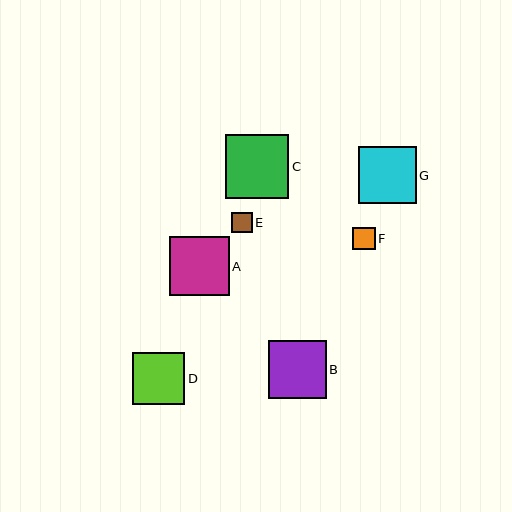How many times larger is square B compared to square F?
Square B is approximately 2.6 times the size of square F.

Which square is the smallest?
Square E is the smallest with a size of approximately 21 pixels.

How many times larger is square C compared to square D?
Square C is approximately 1.2 times the size of square D.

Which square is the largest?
Square C is the largest with a size of approximately 63 pixels.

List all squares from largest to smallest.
From largest to smallest: C, A, B, G, D, F, E.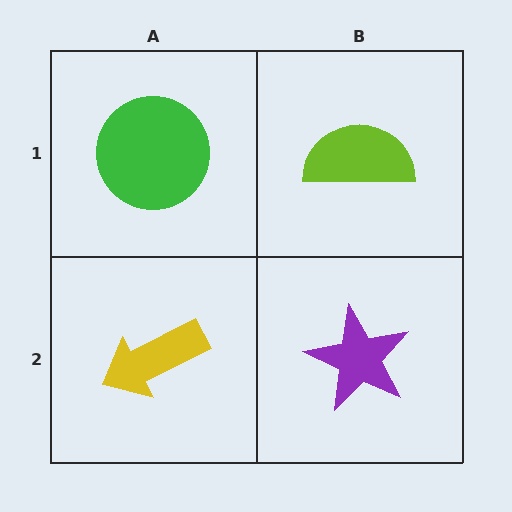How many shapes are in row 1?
2 shapes.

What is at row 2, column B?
A purple star.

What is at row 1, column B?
A lime semicircle.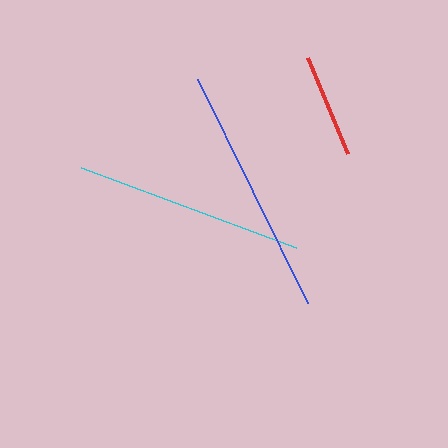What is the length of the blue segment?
The blue segment is approximately 250 pixels long.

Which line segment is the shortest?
The red line is the shortest at approximately 104 pixels.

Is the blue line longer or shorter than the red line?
The blue line is longer than the red line.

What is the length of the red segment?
The red segment is approximately 104 pixels long.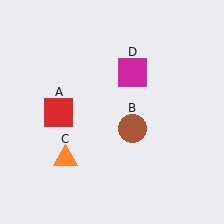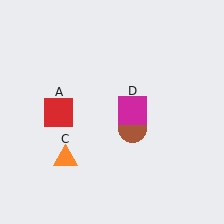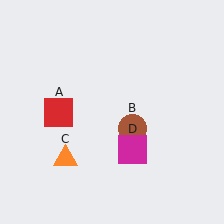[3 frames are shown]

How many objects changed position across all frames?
1 object changed position: magenta square (object D).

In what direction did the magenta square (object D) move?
The magenta square (object D) moved down.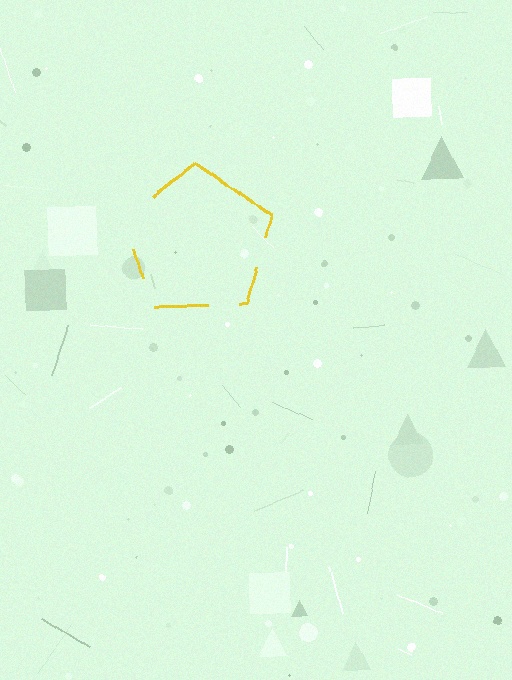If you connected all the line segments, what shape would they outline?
They would outline a pentagon.